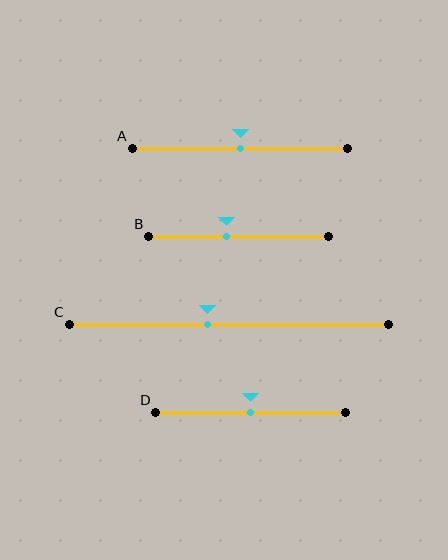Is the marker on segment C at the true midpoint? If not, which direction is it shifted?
No, the marker on segment C is shifted to the left by about 7% of the segment length.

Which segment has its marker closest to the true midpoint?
Segment A has its marker closest to the true midpoint.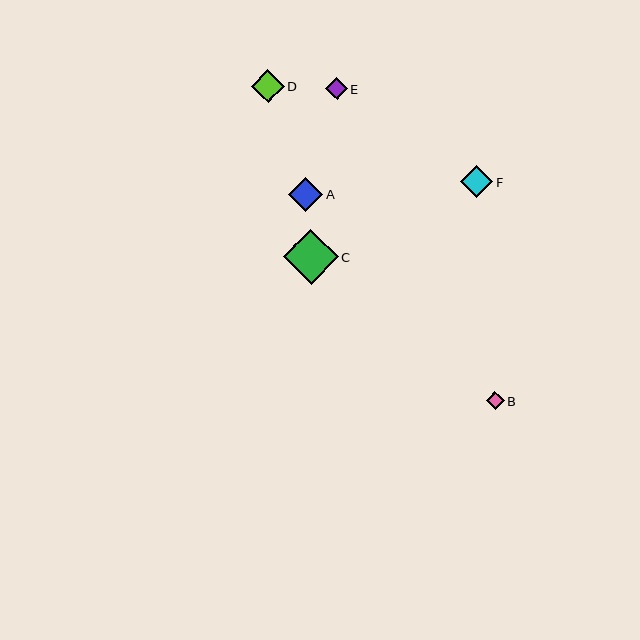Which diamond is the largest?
Diamond C is the largest with a size of approximately 55 pixels.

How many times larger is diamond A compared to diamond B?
Diamond A is approximately 1.9 times the size of diamond B.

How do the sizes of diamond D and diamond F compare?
Diamond D and diamond F are approximately the same size.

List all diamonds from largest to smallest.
From largest to smallest: C, A, D, F, E, B.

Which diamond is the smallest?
Diamond B is the smallest with a size of approximately 18 pixels.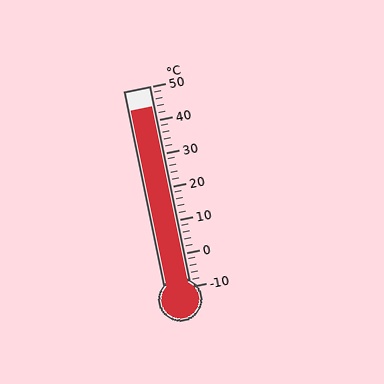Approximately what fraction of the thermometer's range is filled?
The thermometer is filled to approximately 90% of its range.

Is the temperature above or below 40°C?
The temperature is above 40°C.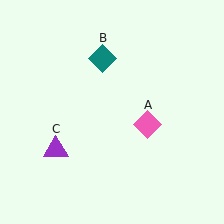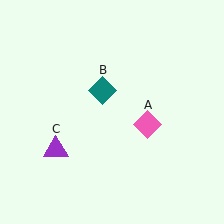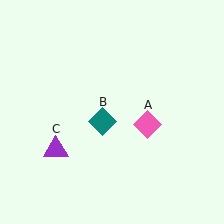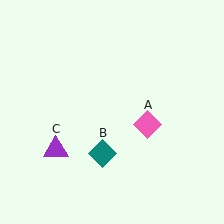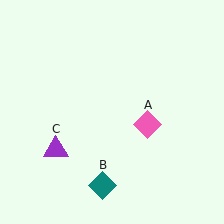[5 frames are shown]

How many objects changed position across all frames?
1 object changed position: teal diamond (object B).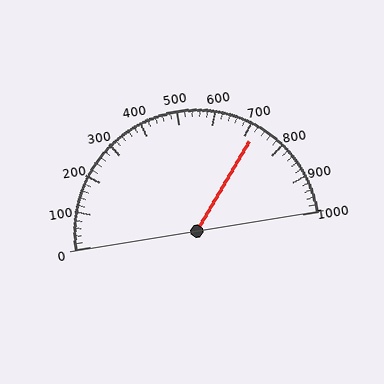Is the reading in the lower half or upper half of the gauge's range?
The reading is in the upper half of the range (0 to 1000).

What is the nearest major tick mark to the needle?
The nearest major tick mark is 700.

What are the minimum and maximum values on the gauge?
The gauge ranges from 0 to 1000.